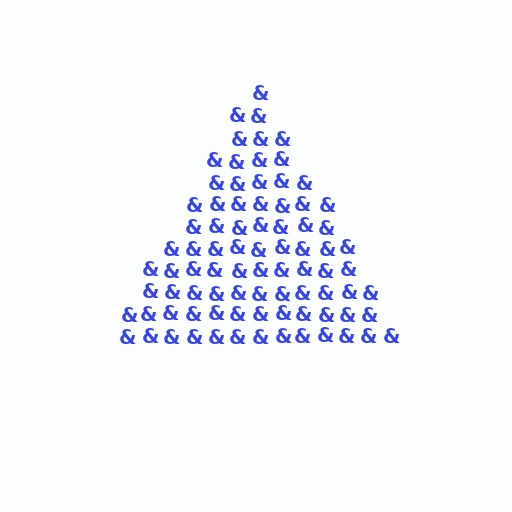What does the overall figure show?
The overall figure shows a triangle.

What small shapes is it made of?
It is made of small ampersands.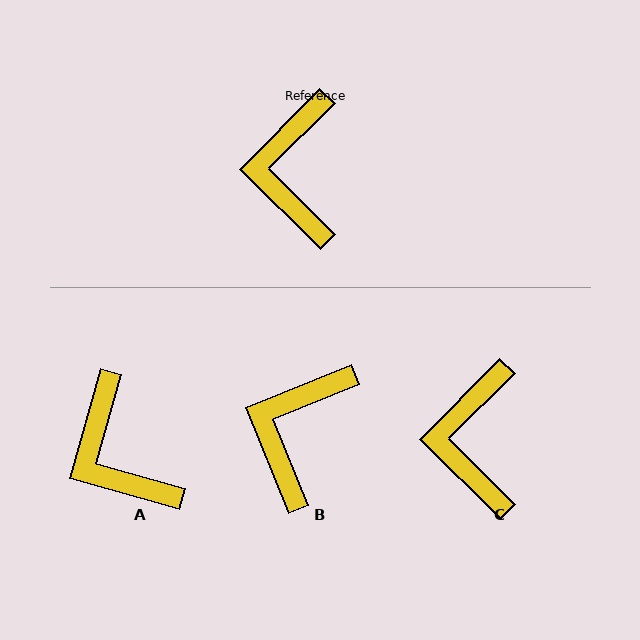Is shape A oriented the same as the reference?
No, it is off by about 29 degrees.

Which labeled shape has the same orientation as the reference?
C.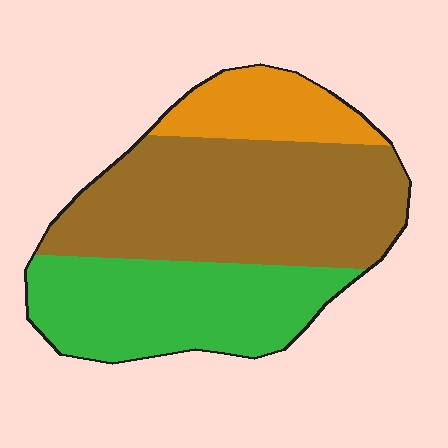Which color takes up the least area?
Orange, at roughly 15%.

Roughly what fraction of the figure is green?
Green takes up about one third (1/3) of the figure.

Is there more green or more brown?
Brown.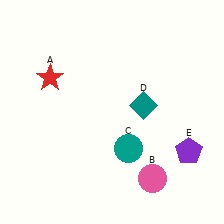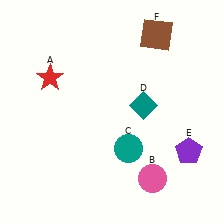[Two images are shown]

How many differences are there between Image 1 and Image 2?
There is 1 difference between the two images.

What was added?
A brown square (F) was added in Image 2.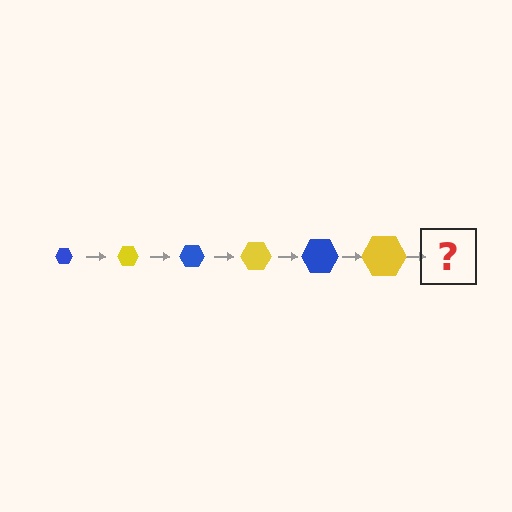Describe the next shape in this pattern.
It should be a blue hexagon, larger than the previous one.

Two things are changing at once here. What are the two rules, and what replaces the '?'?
The two rules are that the hexagon grows larger each step and the color cycles through blue and yellow. The '?' should be a blue hexagon, larger than the previous one.